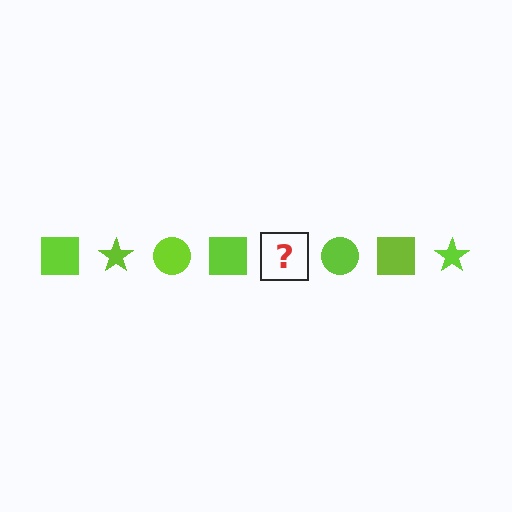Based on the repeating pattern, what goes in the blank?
The blank should be a lime star.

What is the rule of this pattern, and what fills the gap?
The rule is that the pattern cycles through square, star, circle shapes in lime. The gap should be filled with a lime star.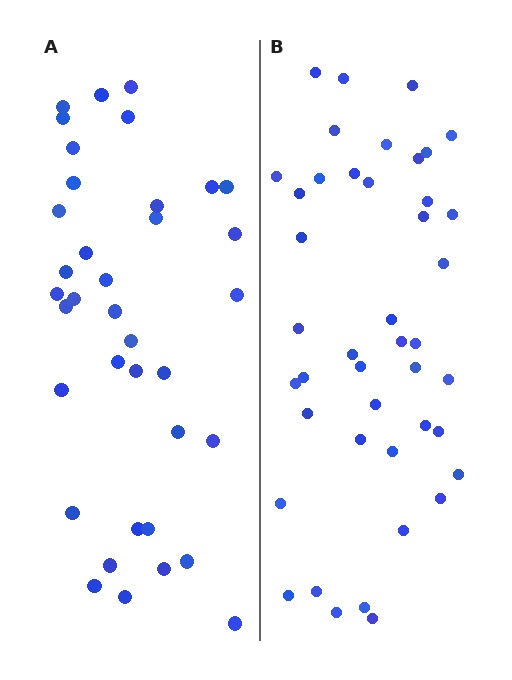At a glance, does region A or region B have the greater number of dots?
Region B (the right region) has more dots.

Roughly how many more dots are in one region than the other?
Region B has about 6 more dots than region A.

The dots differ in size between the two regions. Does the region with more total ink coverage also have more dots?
No. Region A has more total ink coverage because its dots are larger, but region B actually contains more individual dots. Total area can be misleading — the number of items is what matters here.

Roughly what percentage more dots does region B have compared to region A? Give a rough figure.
About 15% more.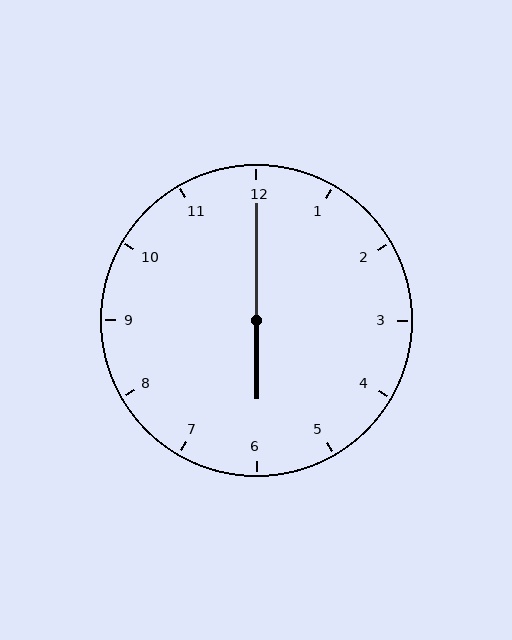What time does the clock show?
6:00.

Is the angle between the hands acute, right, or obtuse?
It is obtuse.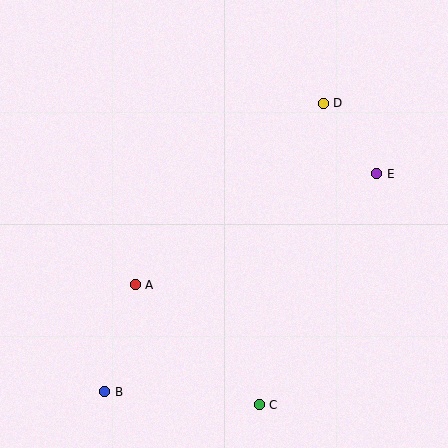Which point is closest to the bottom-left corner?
Point B is closest to the bottom-left corner.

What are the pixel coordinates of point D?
Point D is at (323, 103).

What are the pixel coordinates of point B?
Point B is at (105, 392).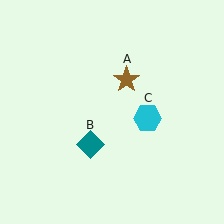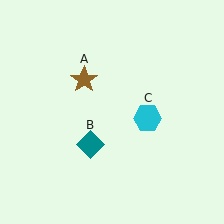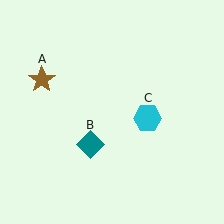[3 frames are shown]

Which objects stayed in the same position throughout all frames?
Teal diamond (object B) and cyan hexagon (object C) remained stationary.